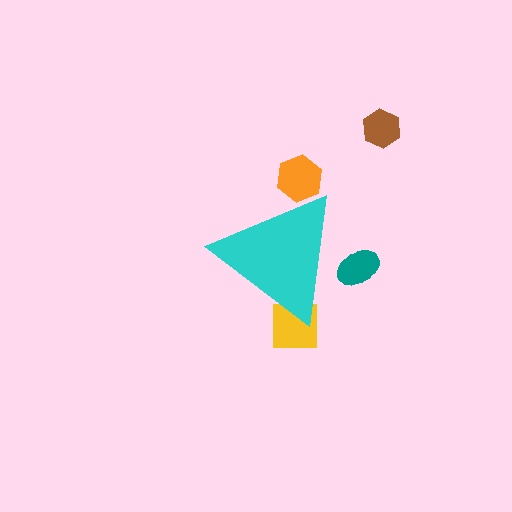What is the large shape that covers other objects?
A cyan triangle.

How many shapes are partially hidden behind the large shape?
3 shapes are partially hidden.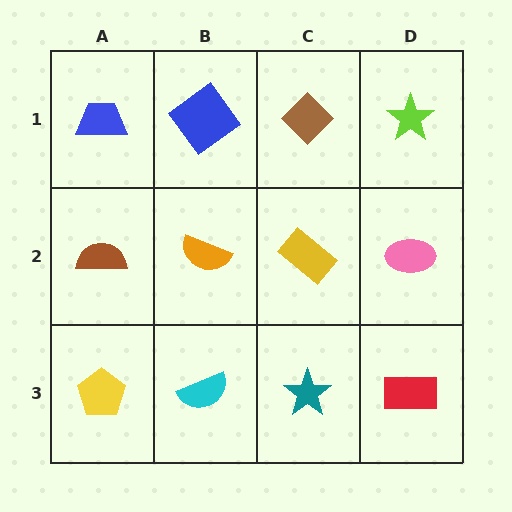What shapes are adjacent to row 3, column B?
An orange semicircle (row 2, column B), a yellow pentagon (row 3, column A), a teal star (row 3, column C).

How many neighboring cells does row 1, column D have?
2.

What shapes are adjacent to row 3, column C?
A yellow rectangle (row 2, column C), a cyan semicircle (row 3, column B), a red rectangle (row 3, column D).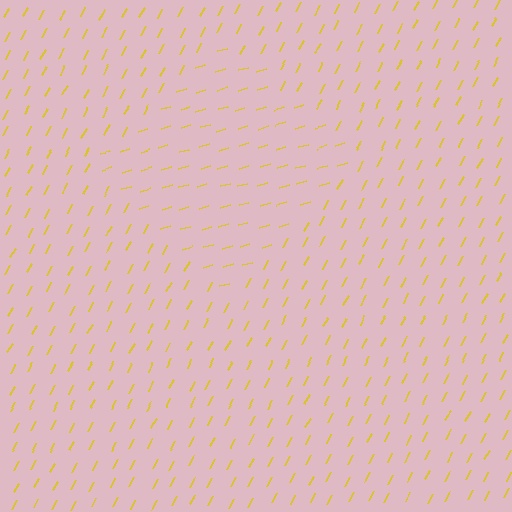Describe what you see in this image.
The image is filled with small yellow line segments. A diamond region in the image has lines oriented differently from the surrounding lines, creating a visible texture boundary.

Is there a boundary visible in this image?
Yes, there is a texture boundary formed by a change in line orientation.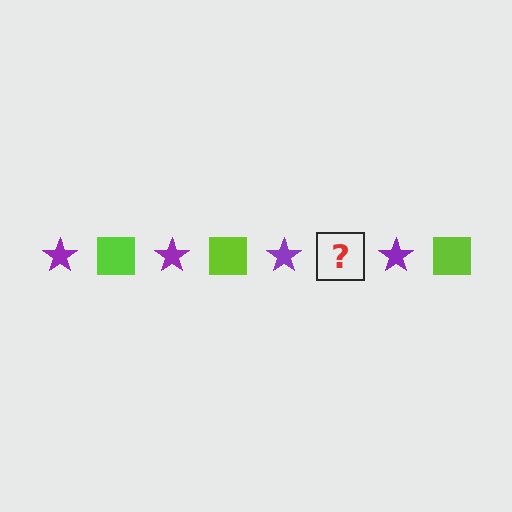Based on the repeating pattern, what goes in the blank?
The blank should be a lime square.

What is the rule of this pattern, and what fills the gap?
The rule is that the pattern alternates between purple star and lime square. The gap should be filled with a lime square.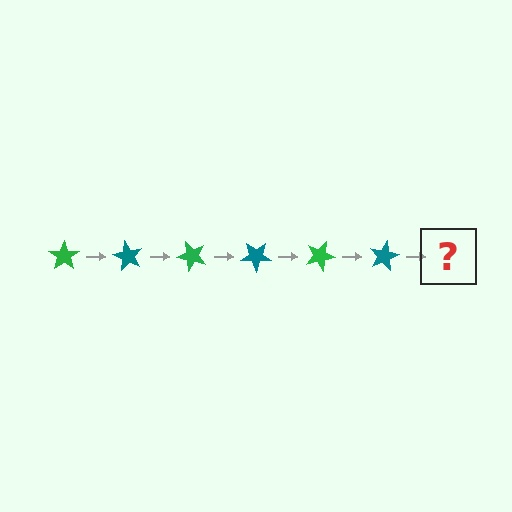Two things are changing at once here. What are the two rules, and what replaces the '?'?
The two rules are that it rotates 60 degrees each step and the color cycles through green and teal. The '?' should be a green star, rotated 360 degrees from the start.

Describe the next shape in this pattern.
It should be a green star, rotated 360 degrees from the start.